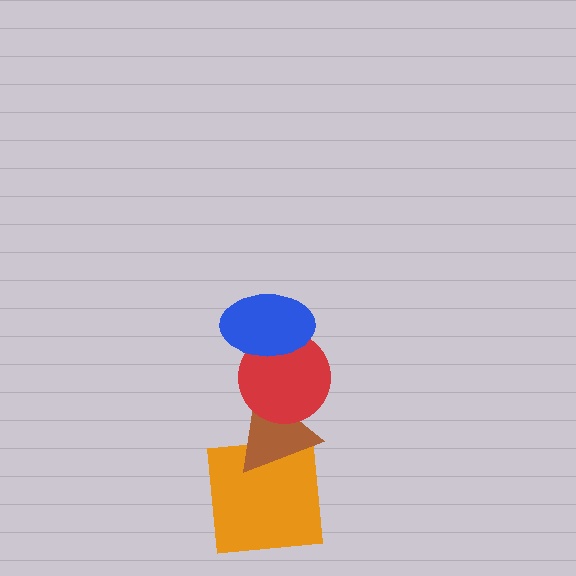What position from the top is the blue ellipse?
The blue ellipse is 1st from the top.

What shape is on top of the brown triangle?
The red circle is on top of the brown triangle.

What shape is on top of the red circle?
The blue ellipse is on top of the red circle.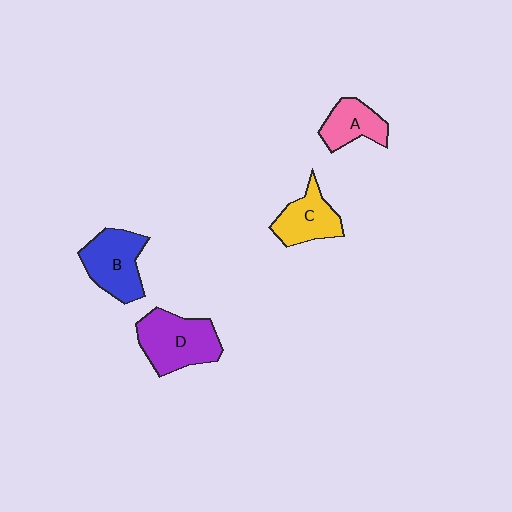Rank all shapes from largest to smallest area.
From largest to smallest: D (purple), B (blue), C (yellow), A (pink).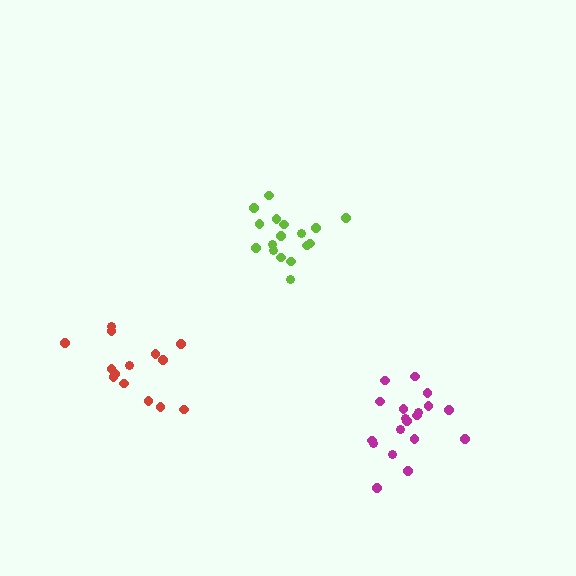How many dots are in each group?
Group 1: 17 dots, Group 2: 14 dots, Group 3: 19 dots (50 total).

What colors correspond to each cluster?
The clusters are colored: lime, red, magenta.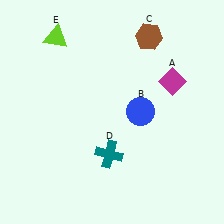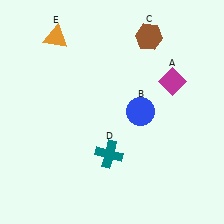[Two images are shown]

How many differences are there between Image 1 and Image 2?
There is 1 difference between the two images.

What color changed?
The triangle (E) changed from lime in Image 1 to orange in Image 2.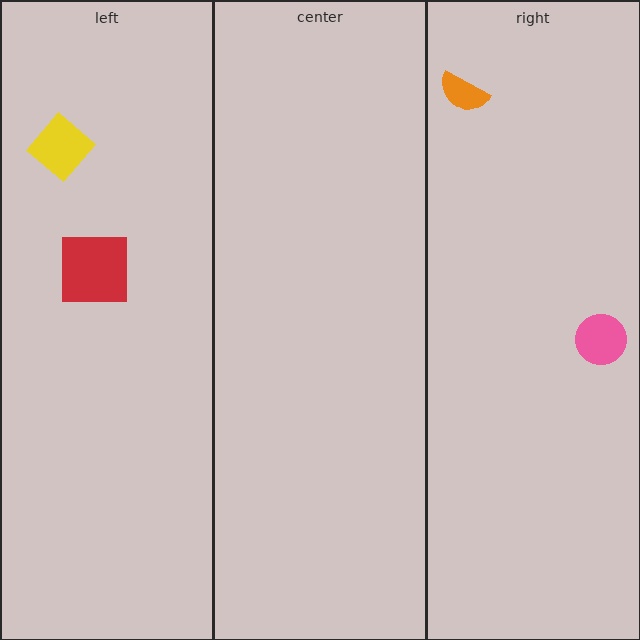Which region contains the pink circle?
The right region.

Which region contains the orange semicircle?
The right region.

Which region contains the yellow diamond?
The left region.